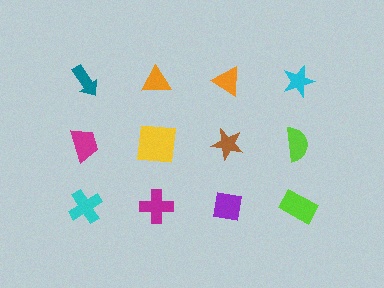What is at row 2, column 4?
A lime semicircle.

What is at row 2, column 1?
A magenta trapezoid.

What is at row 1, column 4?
A cyan star.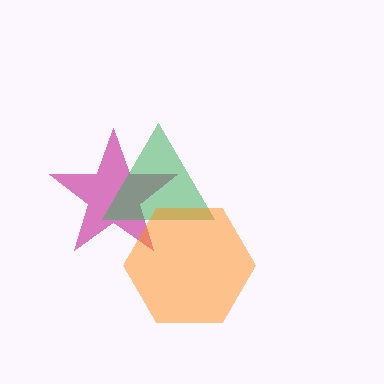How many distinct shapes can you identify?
There are 3 distinct shapes: a magenta star, a green triangle, an orange hexagon.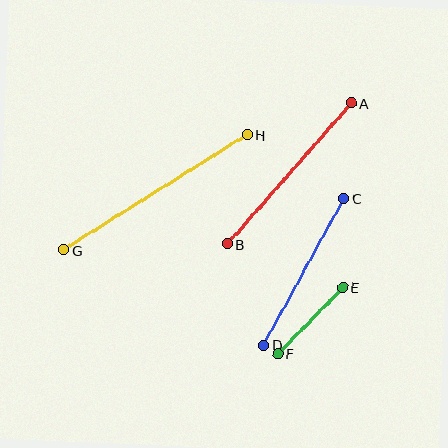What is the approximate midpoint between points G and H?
The midpoint is at approximately (155, 192) pixels.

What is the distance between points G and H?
The distance is approximately 217 pixels.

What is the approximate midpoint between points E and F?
The midpoint is at approximately (310, 321) pixels.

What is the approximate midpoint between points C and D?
The midpoint is at approximately (304, 272) pixels.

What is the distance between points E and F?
The distance is approximately 93 pixels.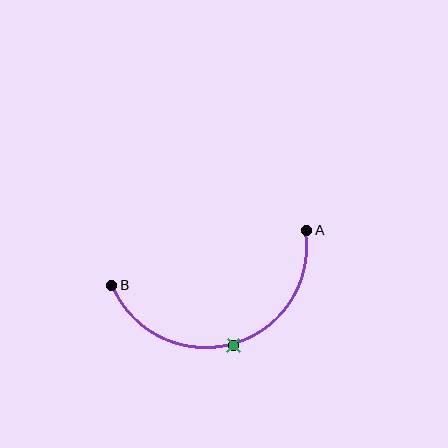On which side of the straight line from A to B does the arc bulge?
The arc bulges below the straight line connecting A and B.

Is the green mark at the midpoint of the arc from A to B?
Yes. The green mark lies on the arc at equal arc-length from both A and B — it is the arc midpoint.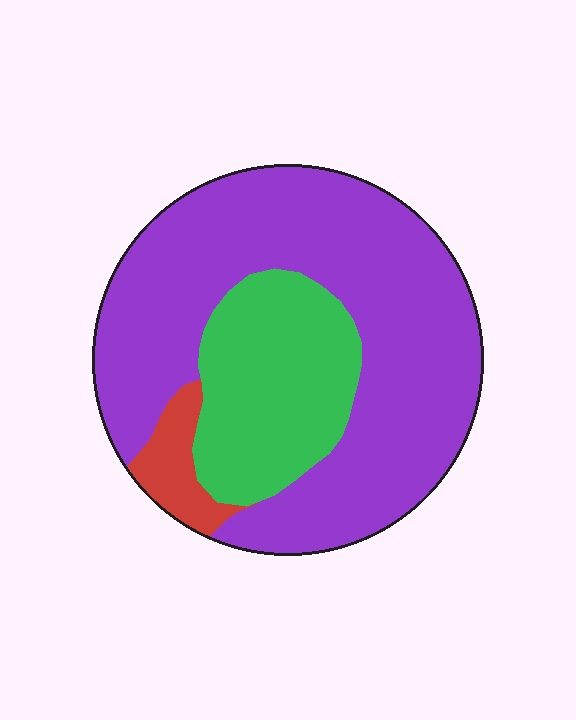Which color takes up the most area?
Purple, at roughly 70%.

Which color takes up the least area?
Red, at roughly 5%.